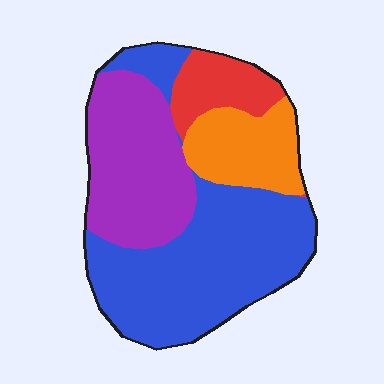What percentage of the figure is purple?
Purple takes up about one quarter (1/4) of the figure.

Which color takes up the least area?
Red, at roughly 10%.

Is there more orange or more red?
Orange.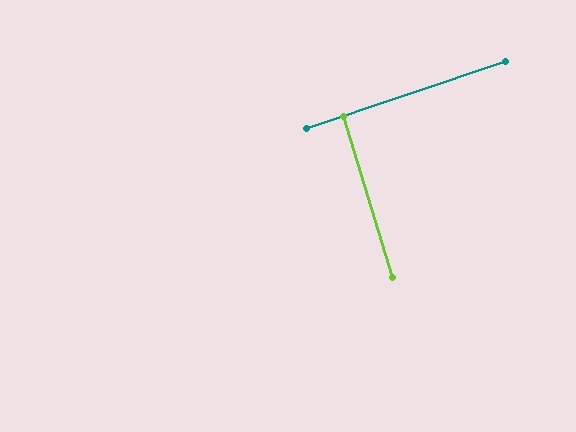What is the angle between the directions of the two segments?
Approximately 89 degrees.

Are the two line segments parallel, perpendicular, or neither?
Perpendicular — they meet at approximately 89°.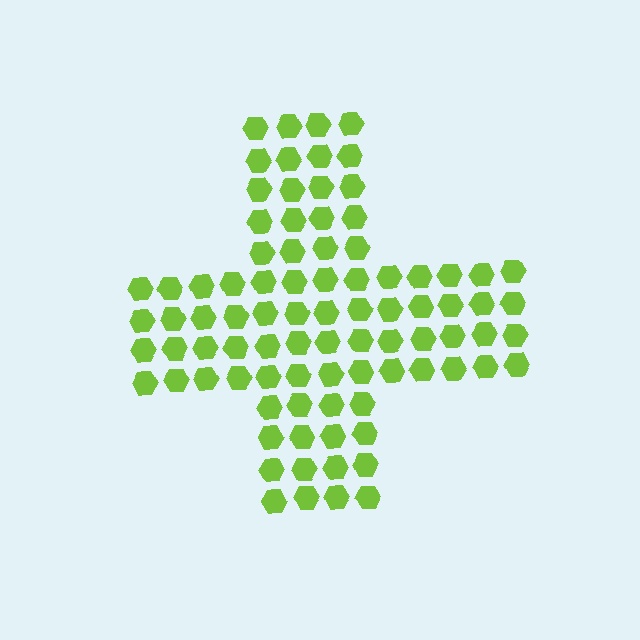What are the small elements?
The small elements are hexagons.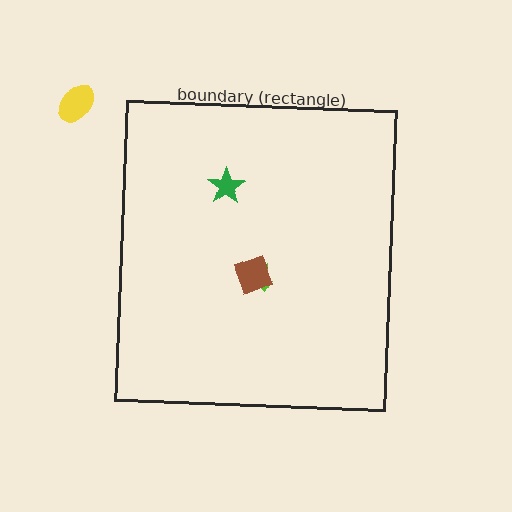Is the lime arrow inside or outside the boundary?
Inside.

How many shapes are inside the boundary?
3 inside, 1 outside.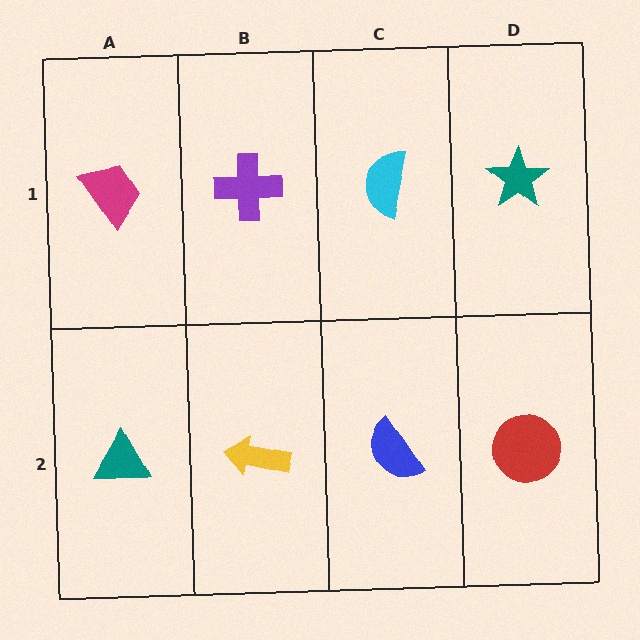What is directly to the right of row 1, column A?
A purple cross.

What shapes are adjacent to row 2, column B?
A purple cross (row 1, column B), a teal triangle (row 2, column A), a blue semicircle (row 2, column C).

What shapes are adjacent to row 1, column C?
A blue semicircle (row 2, column C), a purple cross (row 1, column B), a teal star (row 1, column D).